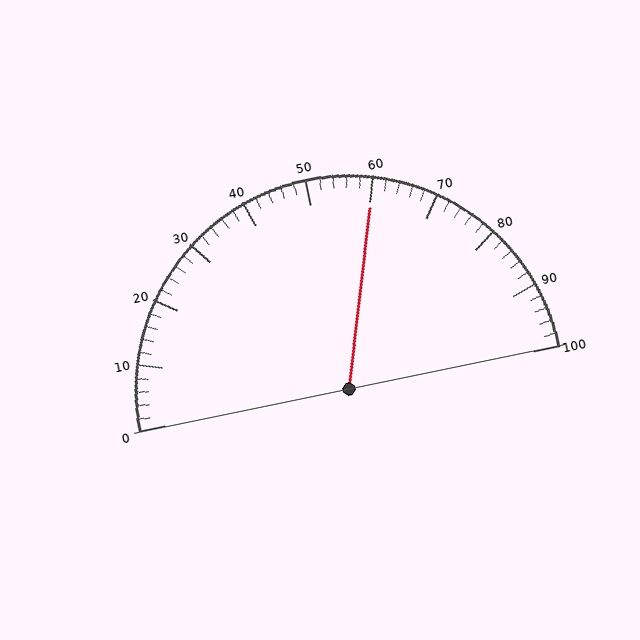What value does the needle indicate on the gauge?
The needle indicates approximately 60.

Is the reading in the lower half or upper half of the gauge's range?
The reading is in the upper half of the range (0 to 100).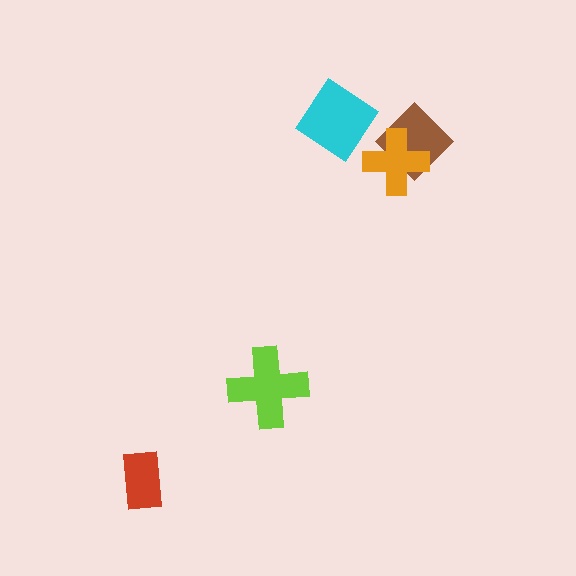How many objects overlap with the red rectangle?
0 objects overlap with the red rectangle.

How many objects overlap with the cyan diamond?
0 objects overlap with the cyan diamond.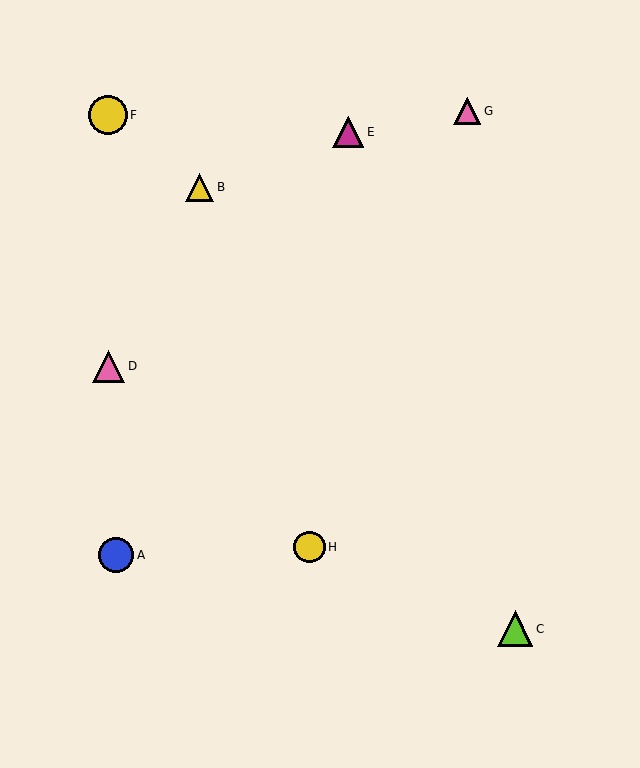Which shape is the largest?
The yellow circle (labeled F) is the largest.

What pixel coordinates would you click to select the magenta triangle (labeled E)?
Click at (348, 132) to select the magenta triangle E.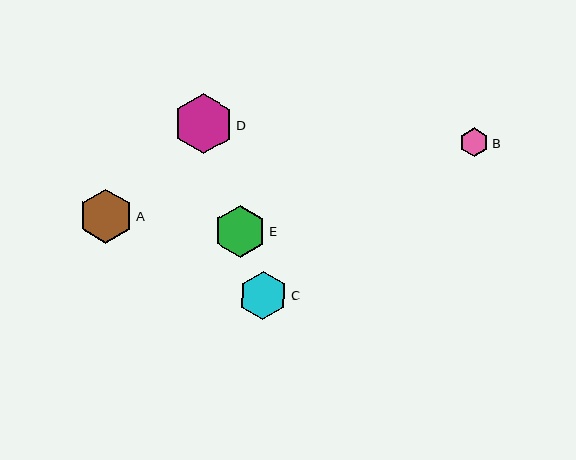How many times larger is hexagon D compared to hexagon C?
Hexagon D is approximately 1.2 times the size of hexagon C.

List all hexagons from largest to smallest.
From largest to smallest: D, A, E, C, B.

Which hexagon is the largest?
Hexagon D is the largest with a size of approximately 60 pixels.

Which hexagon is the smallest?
Hexagon B is the smallest with a size of approximately 29 pixels.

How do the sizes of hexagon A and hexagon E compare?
Hexagon A and hexagon E are approximately the same size.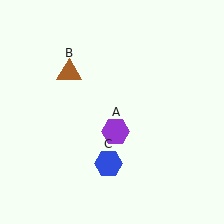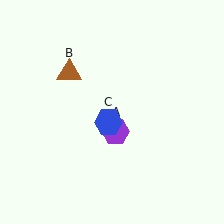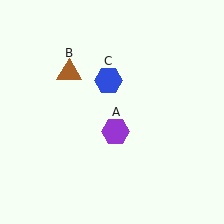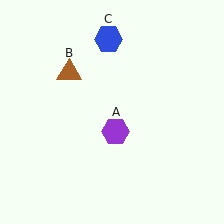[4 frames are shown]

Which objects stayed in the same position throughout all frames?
Purple hexagon (object A) and brown triangle (object B) remained stationary.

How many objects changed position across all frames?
1 object changed position: blue hexagon (object C).